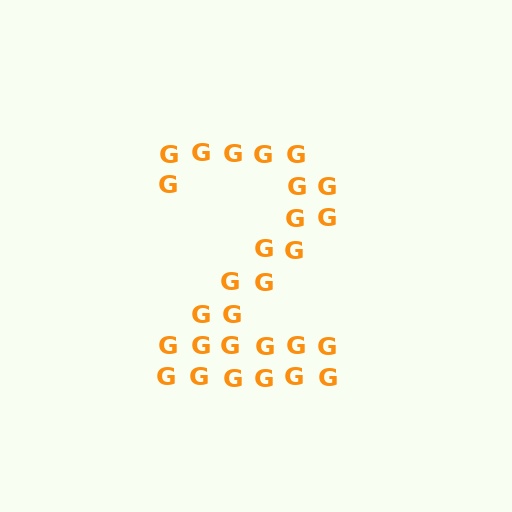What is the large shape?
The large shape is the digit 2.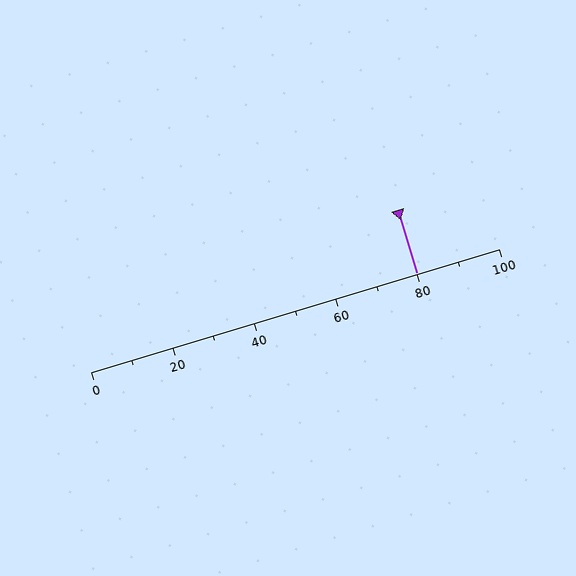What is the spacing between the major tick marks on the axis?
The major ticks are spaced 20 apart.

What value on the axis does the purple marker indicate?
The marker indicates approximately 80.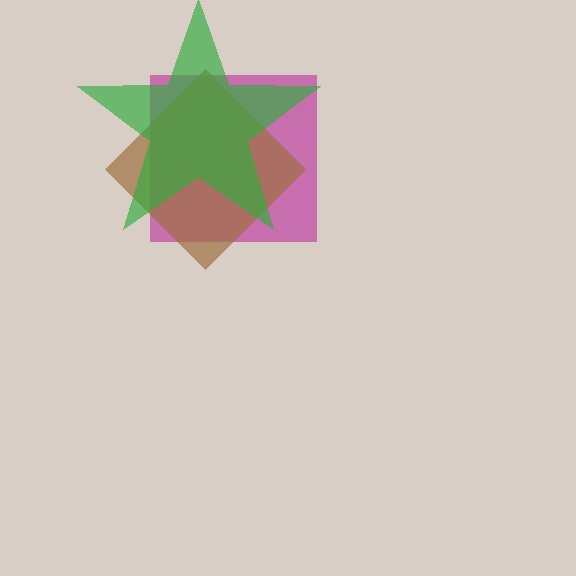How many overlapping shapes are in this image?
There are 3 overlapping shapes in the image.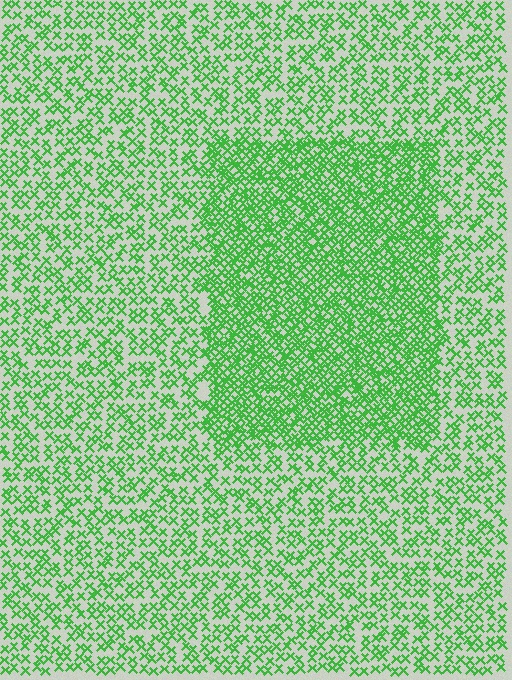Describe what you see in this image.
The image contains small green elements arranged at two different densities. A rectangle-shaped region is visible where the elements are more densely packed than the surrounding area.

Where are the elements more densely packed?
The elements are more densely packed inside the rectangle boundary.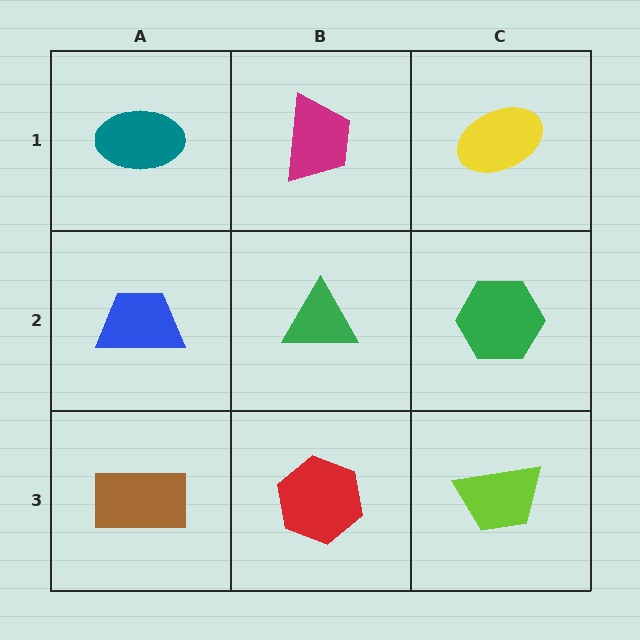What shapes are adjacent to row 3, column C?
A green hexagon (row 2, column C), a red hexagon (row 3, column B).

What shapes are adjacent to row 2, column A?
A teal ellipse (row 1, column A), a brown rectangle (row 3, column A), a green triangle (row 2, column B).